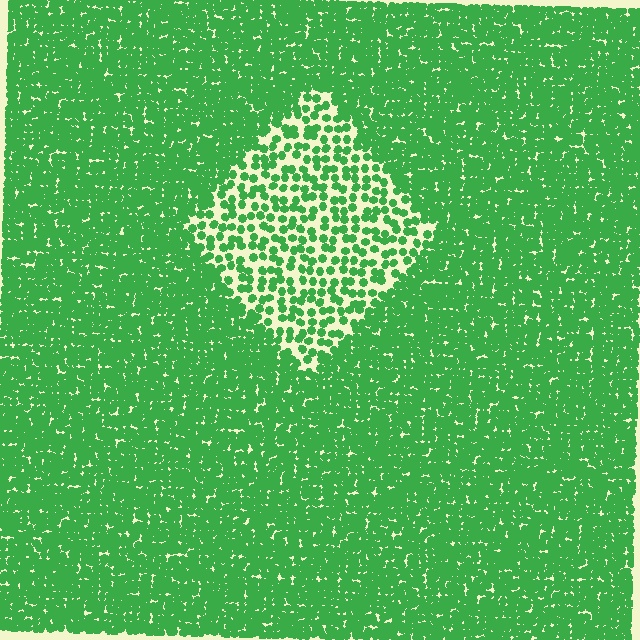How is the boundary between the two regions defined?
The boundary is defined by a change in element density (approximately 2.3x ratio). All elements are the same color, size, and shape.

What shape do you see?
I see a diamond.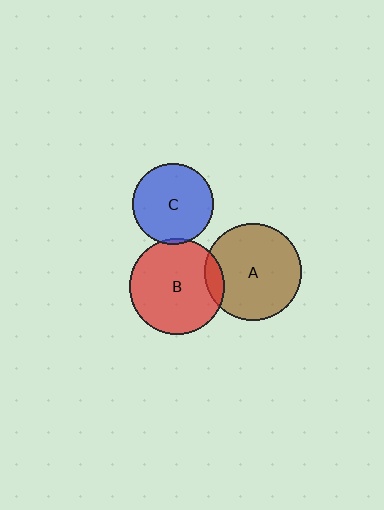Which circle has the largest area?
Circle A (brown).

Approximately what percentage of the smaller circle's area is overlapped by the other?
Approximately 10%.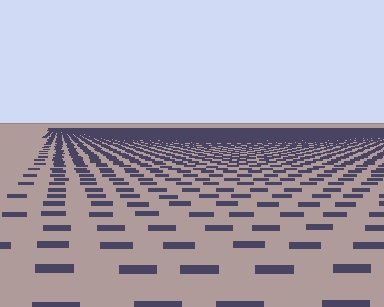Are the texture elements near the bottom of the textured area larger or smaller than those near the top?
Larger. Near the bottom, elements are closer to the viewer and appear at a bigger on-screen size.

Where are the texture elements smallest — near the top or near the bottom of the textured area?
Near the top.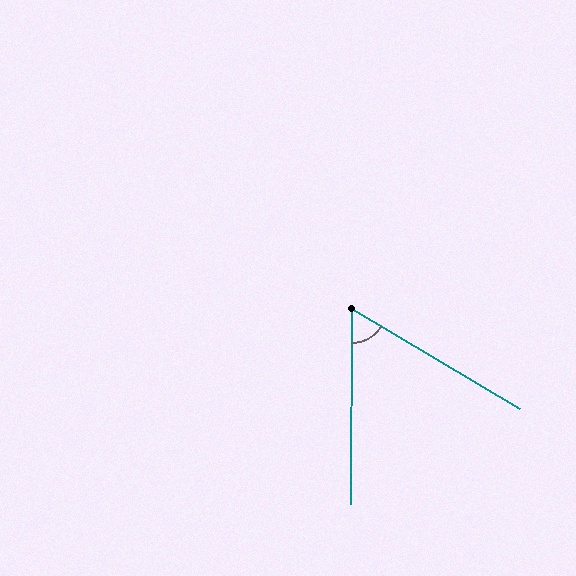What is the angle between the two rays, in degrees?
Approximately 60 degrees.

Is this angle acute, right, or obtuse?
It is acute.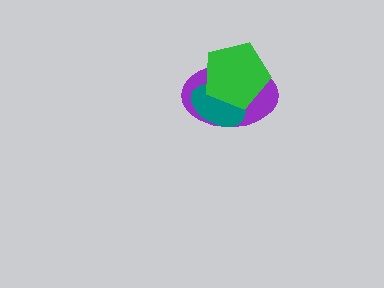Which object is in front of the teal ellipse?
The green pentagon is in front of the teal ellipse.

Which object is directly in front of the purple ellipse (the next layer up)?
The teal ellipse is directly in front of the purple ellipse.